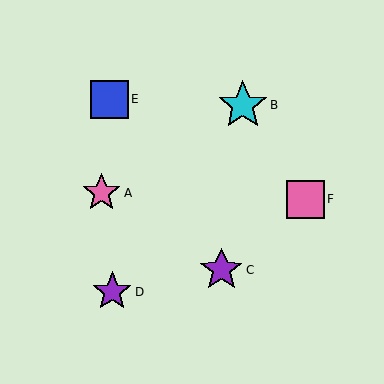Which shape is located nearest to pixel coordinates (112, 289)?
The purple star (labeled D) at (112, 292) is nearest to that location.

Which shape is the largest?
The cyan star (labeled B) is the largest.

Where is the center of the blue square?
The center of the blue square is at (110, 99).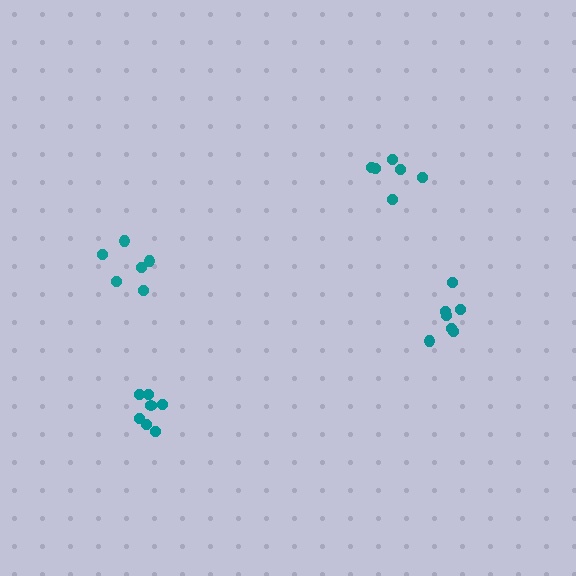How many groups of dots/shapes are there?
There are 4 groups.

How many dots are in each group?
Group 1: 7 dots, Group 2: 7 dots, Group 3: 6 dots, Group 4: 6 dots (26 total).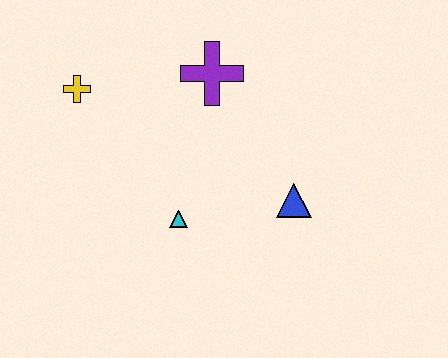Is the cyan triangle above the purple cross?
No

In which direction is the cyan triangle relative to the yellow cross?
The cyan triangle is below the yellow cross.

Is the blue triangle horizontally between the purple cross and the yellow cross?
No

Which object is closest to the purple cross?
The yellow cross is closest to the purple cross.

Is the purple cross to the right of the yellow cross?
Yes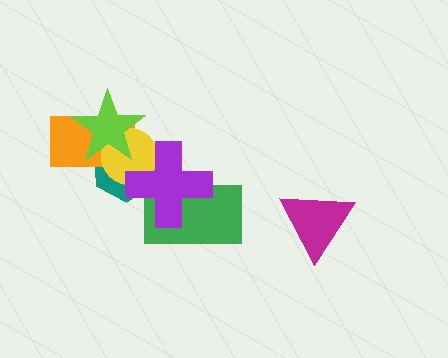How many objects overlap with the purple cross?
3 objects overlap with the purple cross.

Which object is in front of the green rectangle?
The purple cross is in front of the green rectangle.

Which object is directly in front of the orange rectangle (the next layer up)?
The yellow circle is directly in front of the orange rectangle.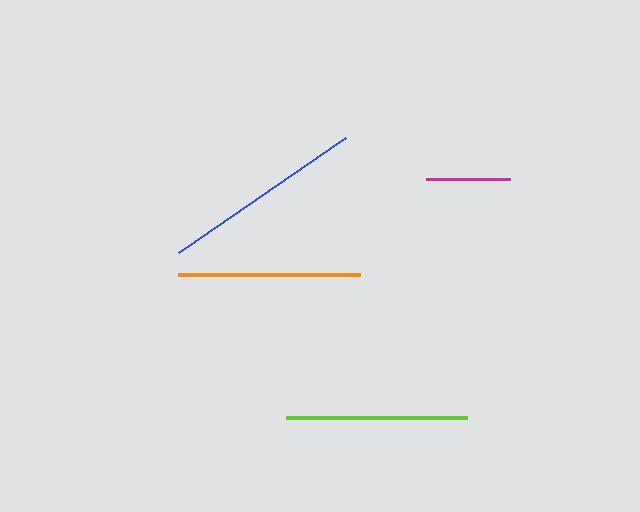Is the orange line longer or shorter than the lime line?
The orange line is longer than the lime line.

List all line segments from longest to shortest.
From longest to shortest: blue, orange, lime, magenta.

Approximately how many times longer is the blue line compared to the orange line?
The blue line is approximately 1.1 times the length of the orange line.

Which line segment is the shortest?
The magenta line is the shortest at approximately 84 pixels.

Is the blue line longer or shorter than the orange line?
The blue line is longer than the orange line.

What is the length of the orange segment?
The orange segment is approximately 182 pixels long.